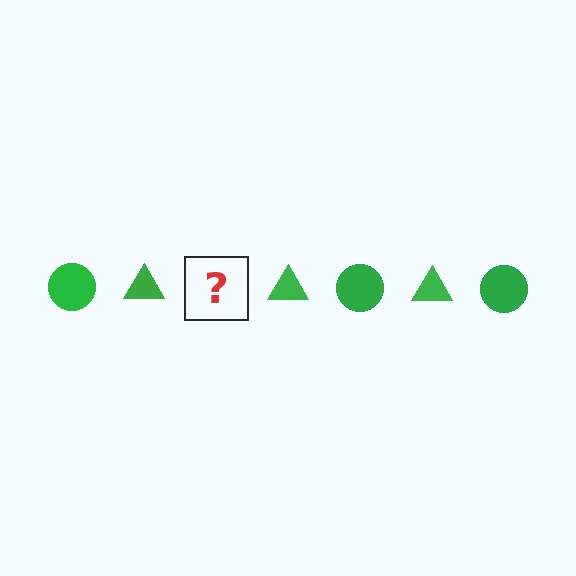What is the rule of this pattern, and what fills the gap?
The rule is that the pattern cycles through circle, triangle shapes in green. The gap should be filled with a green circle.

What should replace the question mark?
The question mark should be replaced with a green circle.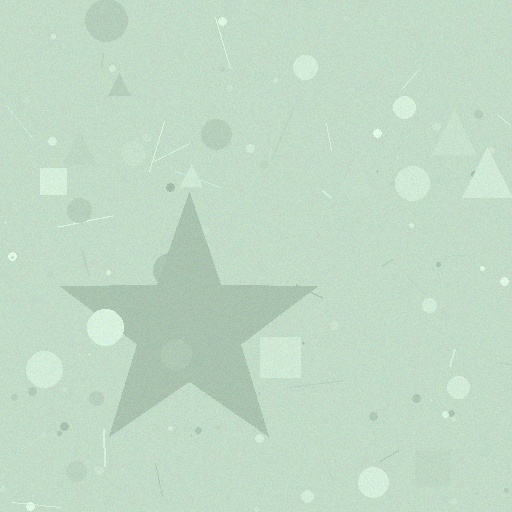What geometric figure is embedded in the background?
A star is embedded in the background.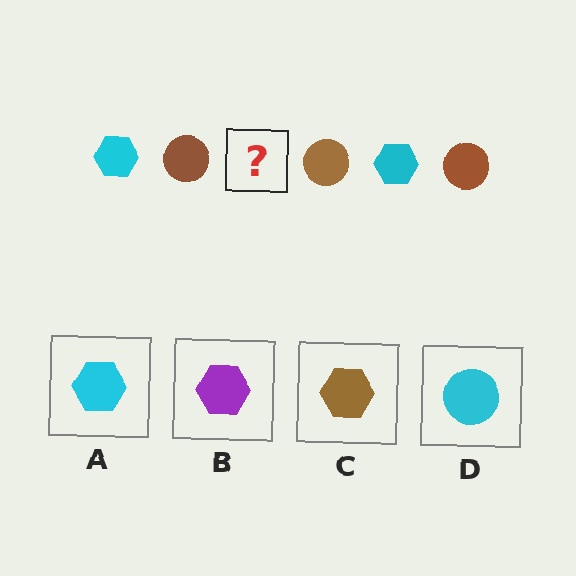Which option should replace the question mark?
Option A.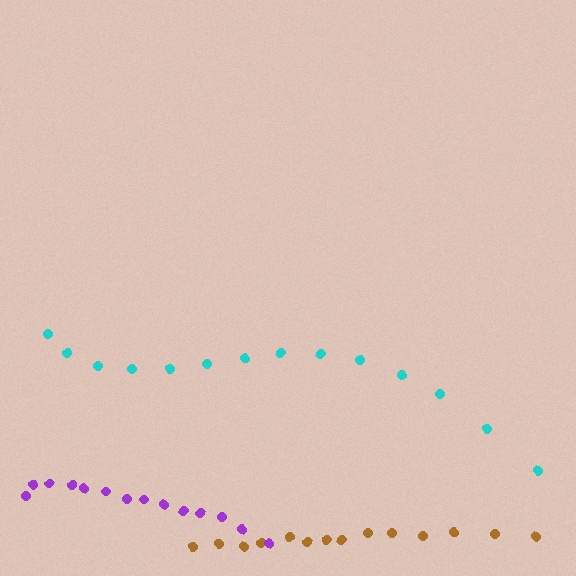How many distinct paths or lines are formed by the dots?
There are 3 distinct paths.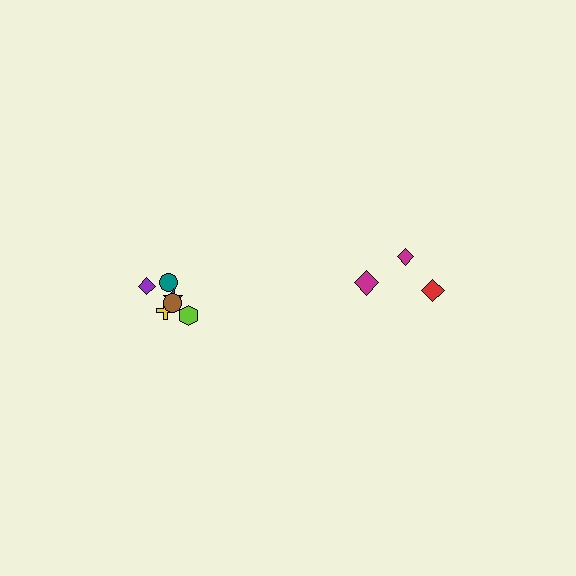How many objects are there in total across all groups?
There are 9 objects.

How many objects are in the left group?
There are 6 objects.